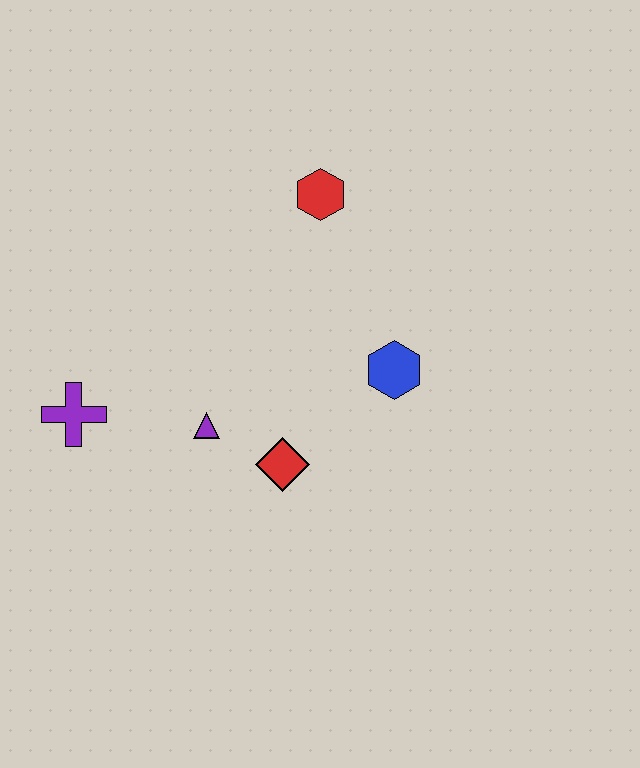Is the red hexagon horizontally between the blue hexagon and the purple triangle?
Yes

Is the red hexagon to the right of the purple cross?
Yes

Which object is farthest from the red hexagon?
The purple cross is farthest from the red hexagon.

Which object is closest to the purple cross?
The purple triangle is closest to the purple cross.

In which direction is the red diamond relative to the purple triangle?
The red diamond is to the right of the purple triangle.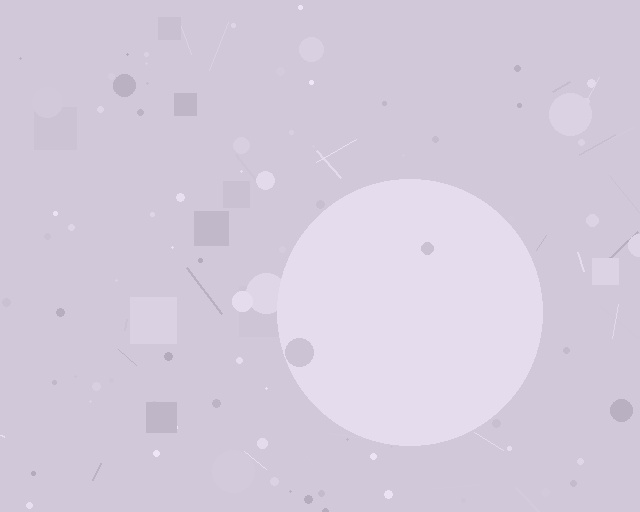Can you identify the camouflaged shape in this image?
The camouflaged shape is a circle.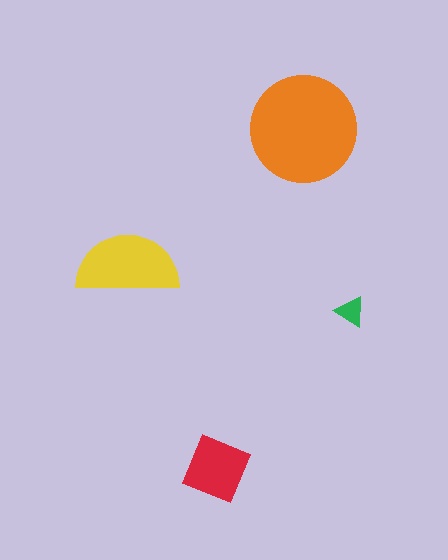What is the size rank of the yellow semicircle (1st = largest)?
2nd.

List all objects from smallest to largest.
The green triangle, the red diamond, the yellow semicircle, the orange circle.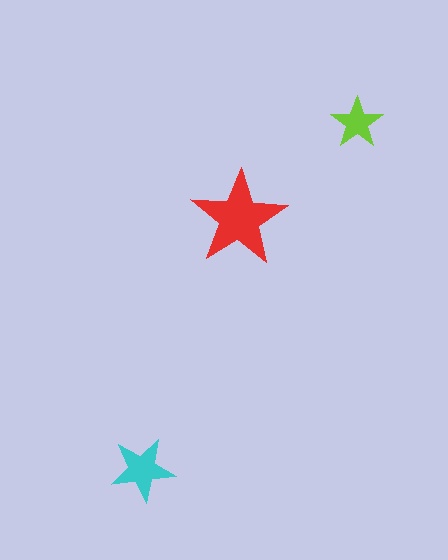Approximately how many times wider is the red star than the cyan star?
About 1.5 times wider.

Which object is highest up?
The lime star is topmost.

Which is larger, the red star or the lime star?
The red one.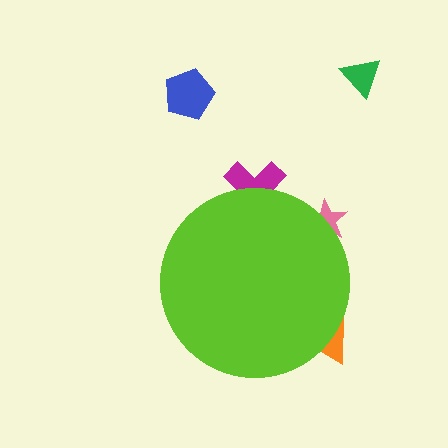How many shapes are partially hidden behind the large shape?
3 shapes are partially hidden.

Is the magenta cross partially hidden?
Yes, the magenta cross is partially hidden behind the lime circle.